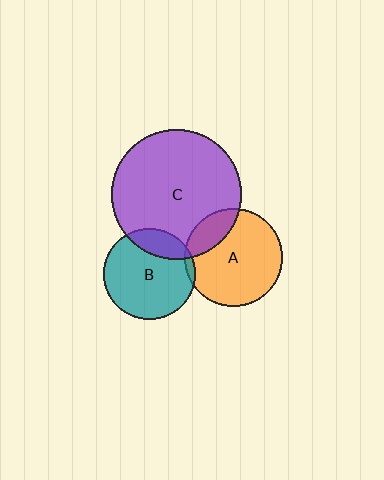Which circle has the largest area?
Circle C (purple).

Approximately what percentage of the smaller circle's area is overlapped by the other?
Approximately 20%.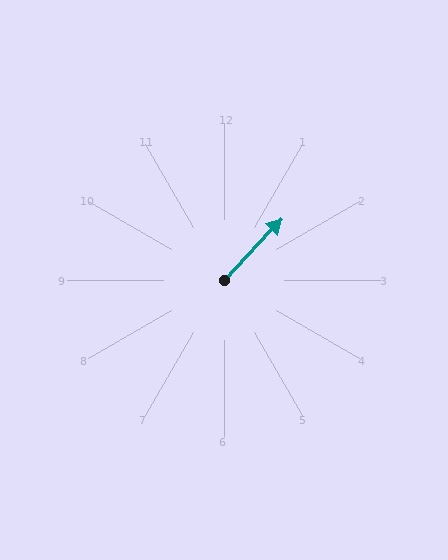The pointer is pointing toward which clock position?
Roughly 1 o'clock.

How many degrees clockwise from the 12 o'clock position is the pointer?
Approximately 43 degrees.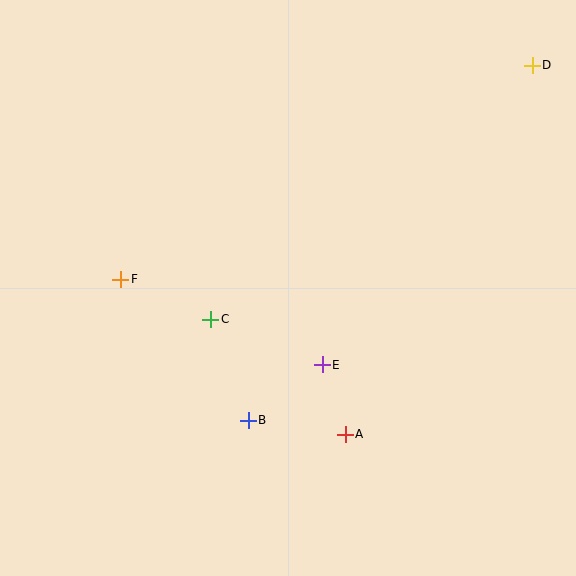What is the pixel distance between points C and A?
The distance between C and A is 177 pixels.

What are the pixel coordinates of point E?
Point E is at (322, 365).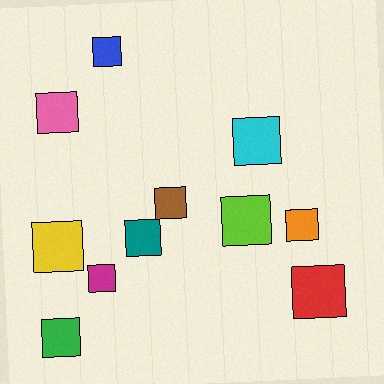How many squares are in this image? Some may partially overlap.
There are 11 squares.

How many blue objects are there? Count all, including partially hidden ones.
There is 1 blue object.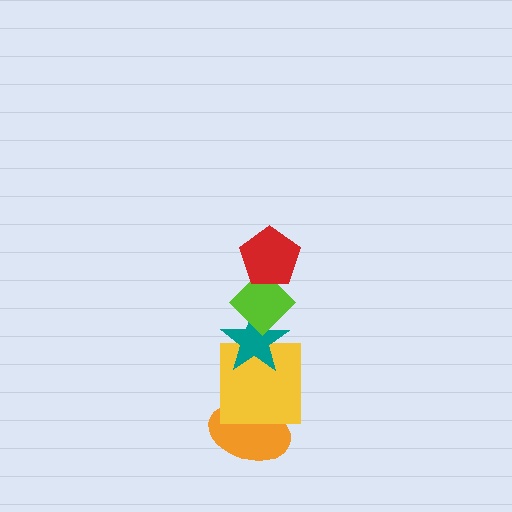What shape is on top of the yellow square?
The teal star is on top of the yellow square.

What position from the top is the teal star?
The teal star is 3rd from the top.